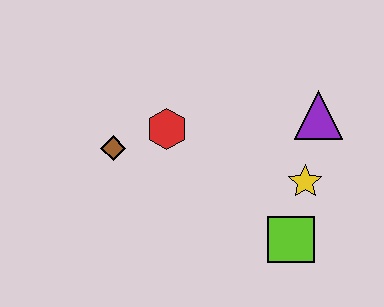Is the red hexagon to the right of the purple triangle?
No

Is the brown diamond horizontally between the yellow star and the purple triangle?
No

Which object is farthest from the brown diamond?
The purple triangle is farthest from the brown diamond.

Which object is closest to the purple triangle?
The yellow star is closest to the purple triangle.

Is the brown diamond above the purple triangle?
No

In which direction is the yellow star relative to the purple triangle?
The yellow star is below the purple triangle.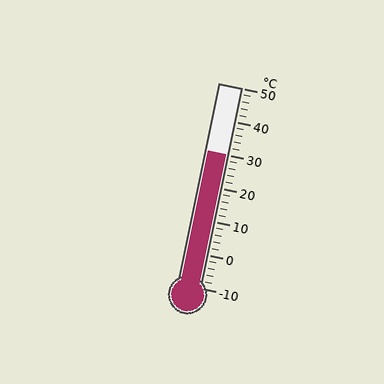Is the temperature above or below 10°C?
The temperature is above 10°C.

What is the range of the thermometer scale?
The thermometer scale ranges from -10°C to 50°C.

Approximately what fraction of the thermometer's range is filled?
The thermometer is filled to approximately 65% of its range.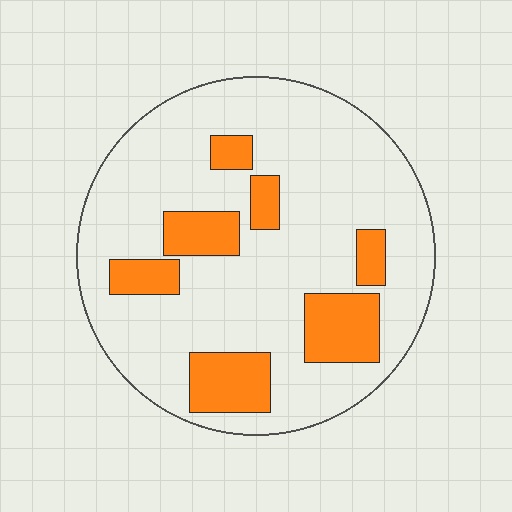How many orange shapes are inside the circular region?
7.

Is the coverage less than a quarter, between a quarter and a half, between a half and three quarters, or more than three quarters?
Less than a quarter.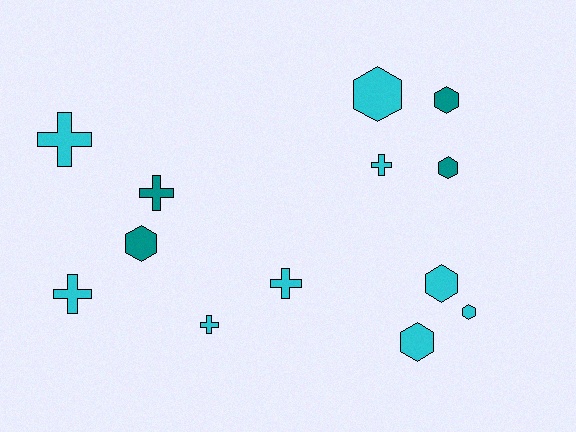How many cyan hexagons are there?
There are 4 cyan hexagons.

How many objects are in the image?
There are 13 objects.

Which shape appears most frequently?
Hexagon, with 7 objects.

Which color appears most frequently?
Cyan, with 9 objects.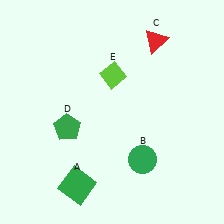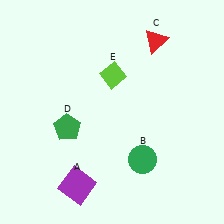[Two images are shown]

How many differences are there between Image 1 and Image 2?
There is 1 difference between the two images.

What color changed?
The square (A) changed from green in Image 1 to purple in Image 2.